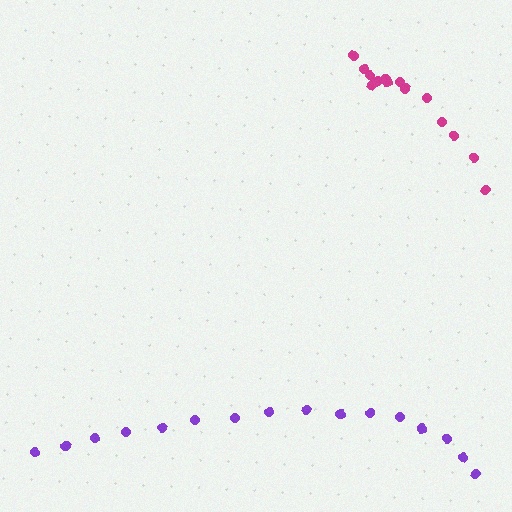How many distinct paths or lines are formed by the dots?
There are 2 distinct paths.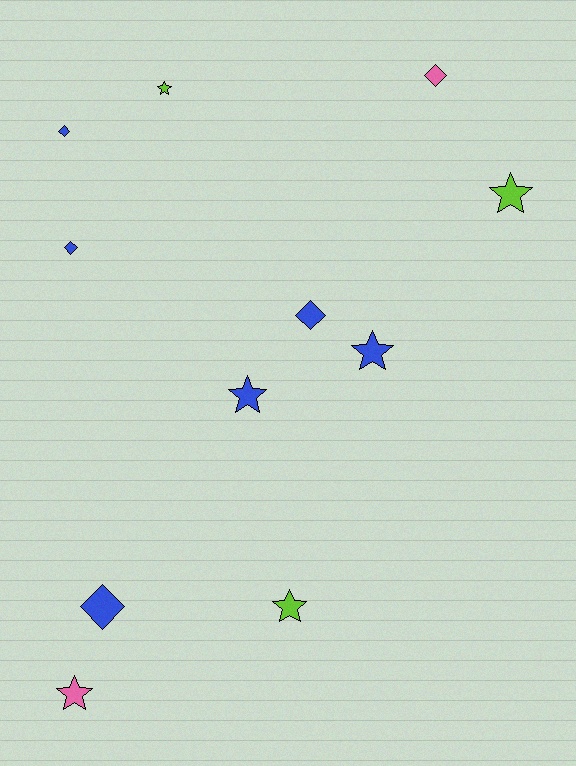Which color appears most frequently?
Blue, with 6 objects.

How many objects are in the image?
There are 11 objects.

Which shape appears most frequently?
Star, with 6 objects.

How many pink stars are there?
There is 1 pink star.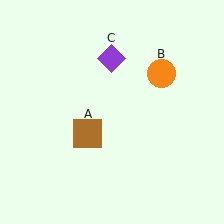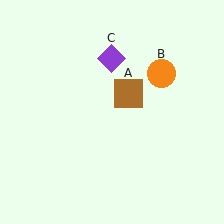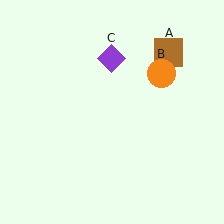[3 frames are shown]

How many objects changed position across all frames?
1 object changed position: brown square (object A).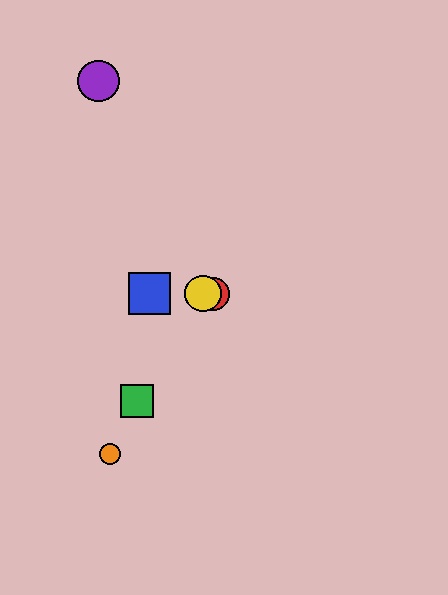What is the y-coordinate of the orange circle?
The orange circle is at y≈454.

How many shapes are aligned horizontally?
3 shapes (the red circle, the blue square, the yellow circle) are aligned horizontally.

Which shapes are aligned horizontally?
The red circle, the blue square, the yellow circle are aligned horizontally.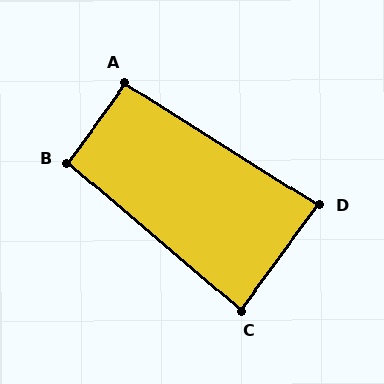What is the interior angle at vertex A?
Approximately 94 degrees (approximately right).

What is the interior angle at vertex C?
Approximately 86 degrees (approximately right).